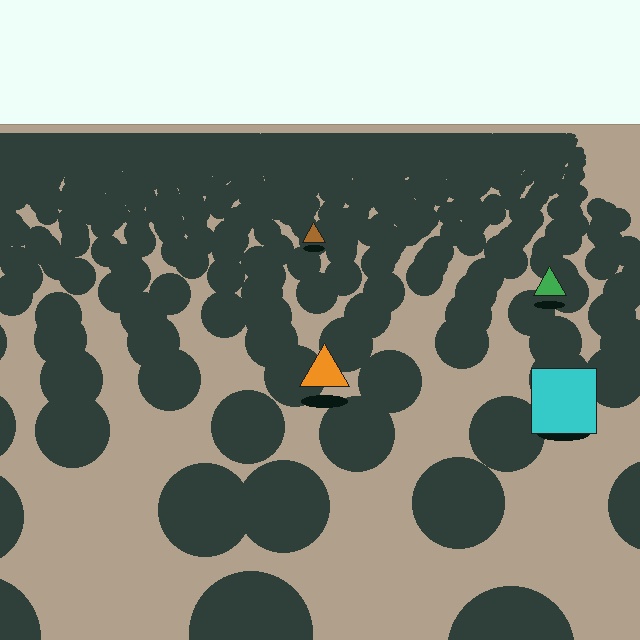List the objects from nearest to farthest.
From nearest to farthest: the cyan square, the orange triangle, the green triangle, the brown triangle.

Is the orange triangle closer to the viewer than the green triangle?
Yes. The orange triangle is closer — you can tell from the texture gradient: the ground texture is coarser near it.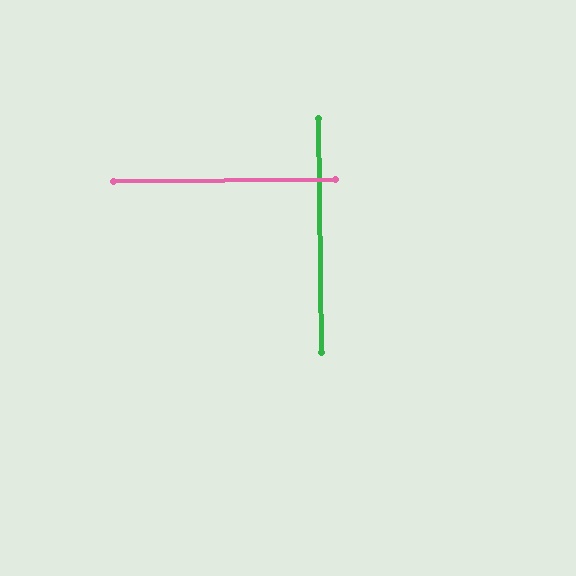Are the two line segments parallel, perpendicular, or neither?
Perpendicular — they meet at approximately 90°.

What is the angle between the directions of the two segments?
Approximately 90 degrees.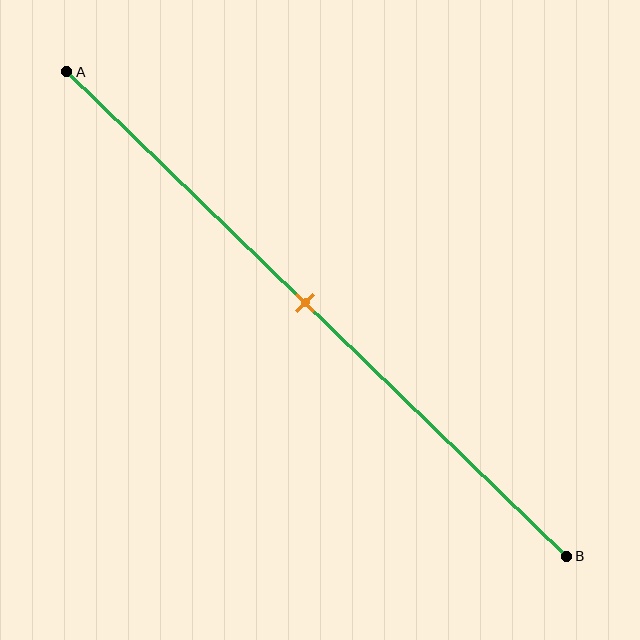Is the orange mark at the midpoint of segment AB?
Yes, the mark is approximately at the midpoint.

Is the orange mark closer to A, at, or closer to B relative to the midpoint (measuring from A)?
The orange mark is approximately at the midpoint of segment AB.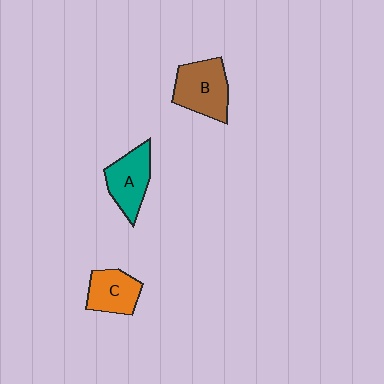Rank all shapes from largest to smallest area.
From largest to smallest: B (brown), A (teal), C (orange).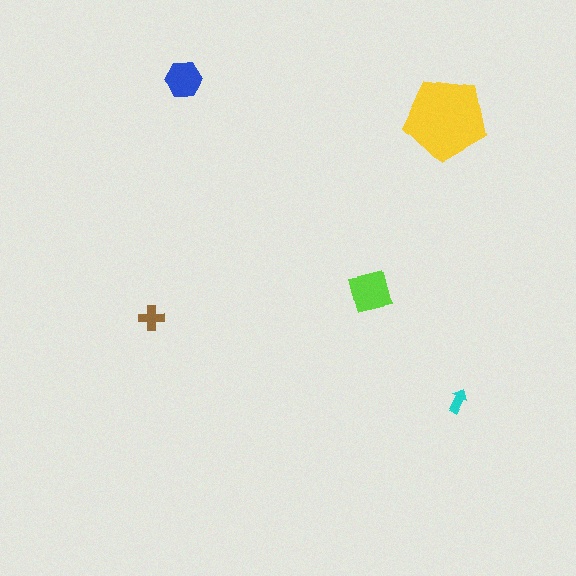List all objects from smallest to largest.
The cyan arrow, the brown cross, the blue hexagon, the lime square, the yellow pentagon.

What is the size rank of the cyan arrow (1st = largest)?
5th.